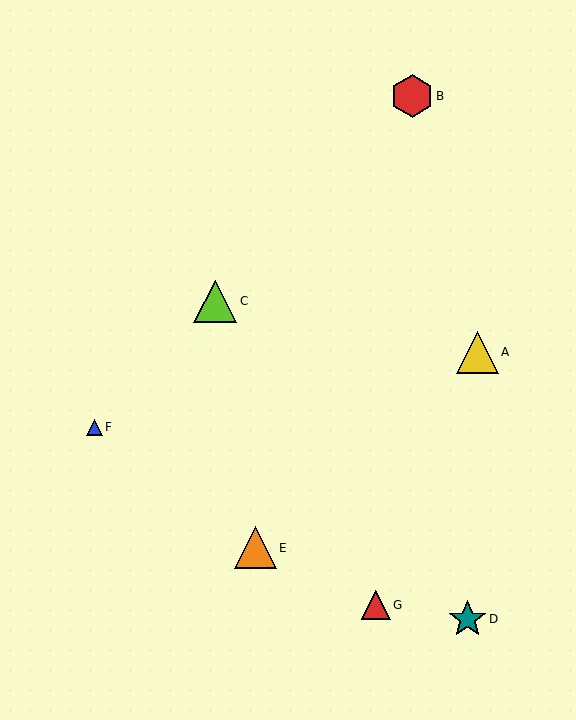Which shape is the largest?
The lime triangle (labeled C) is the largest.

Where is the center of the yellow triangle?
The center of the yellow triangle is at (478, 353).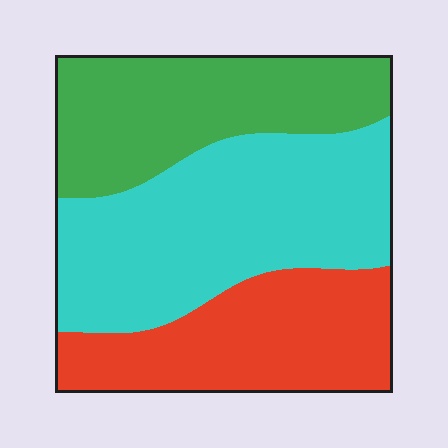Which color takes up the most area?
Cyan, at roughly 40%.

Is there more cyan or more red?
Cyan.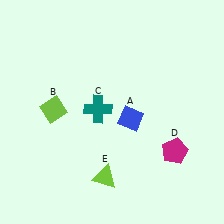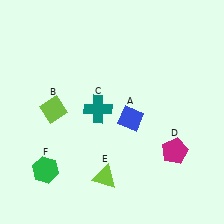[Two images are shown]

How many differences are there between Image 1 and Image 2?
There is 1 difference between the two images.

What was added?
A green hexagon (F) was added in Image 2.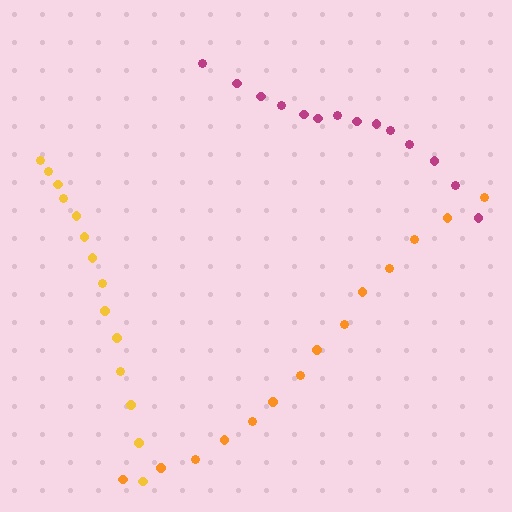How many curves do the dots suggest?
There are 3 distinct paths.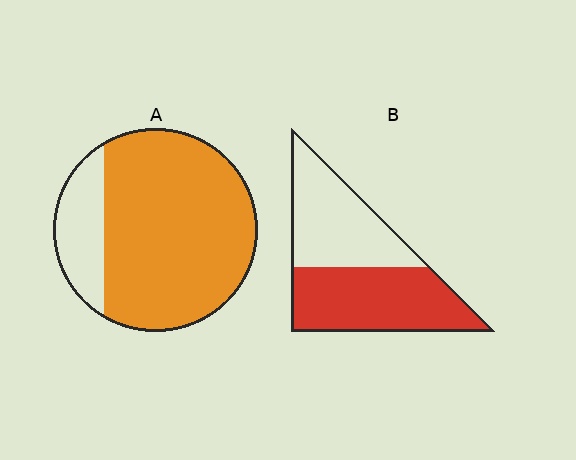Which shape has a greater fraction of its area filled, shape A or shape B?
Shape A.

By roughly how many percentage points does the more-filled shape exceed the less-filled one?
By roughly 25 percentage points (A over B).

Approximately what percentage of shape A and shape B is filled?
A is approximately 80% and B is approximately 55%.